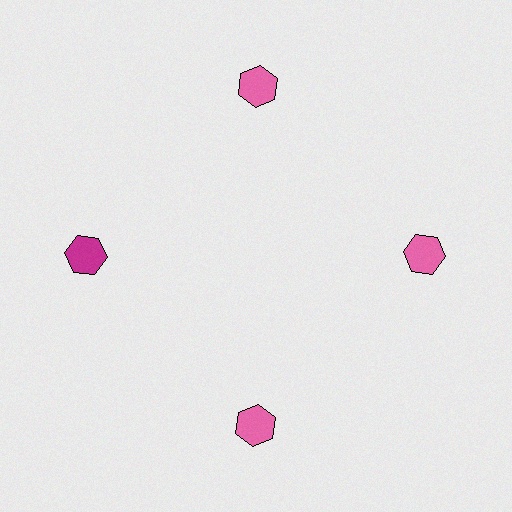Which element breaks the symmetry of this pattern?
The magenta hexagon at roughly the 9 o'clock position breaks the symmetry. All other shapes are pink hexagons.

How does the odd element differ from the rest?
It has a different color: magenta instead of pink.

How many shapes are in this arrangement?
There are 4 shapes arranged in a ring pattern.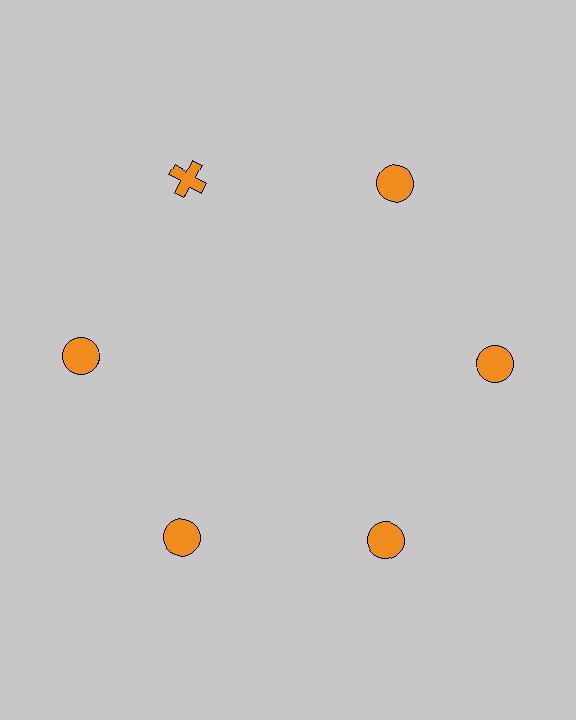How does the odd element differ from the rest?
It has a different shape: cross instead of circle.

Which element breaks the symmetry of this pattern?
The orange cross at roughly the 11 o'clock position breaks the symmetry. All other shapes are orange circles.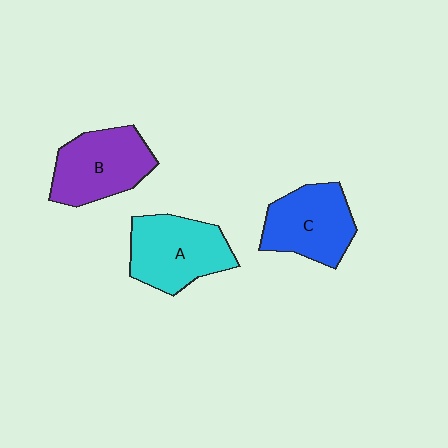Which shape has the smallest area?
Shape C (blue).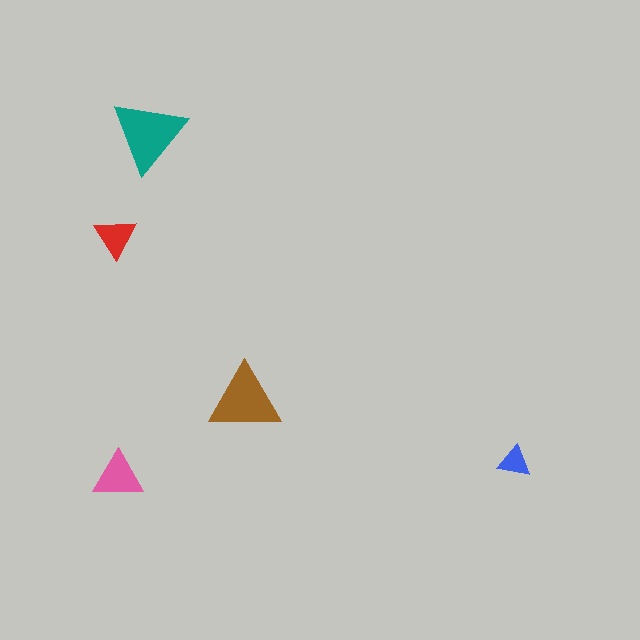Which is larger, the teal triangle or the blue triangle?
The teal one.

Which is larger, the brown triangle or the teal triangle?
The teal one.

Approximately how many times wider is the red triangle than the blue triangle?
About 1.5 times wider.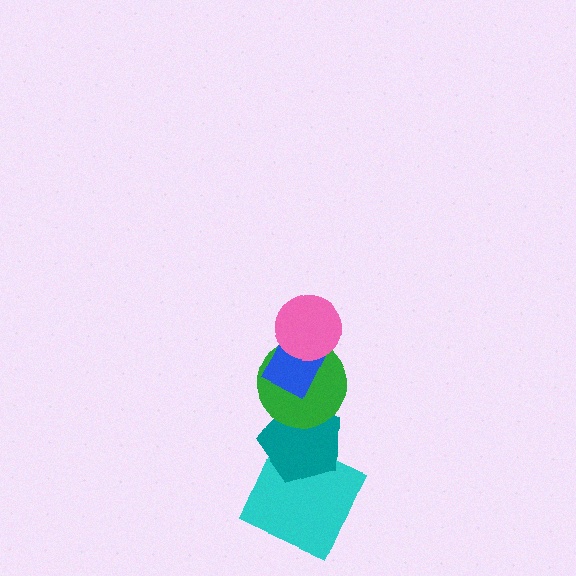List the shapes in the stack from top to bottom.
From top to bottom: the pink circle, the blue rectangle, the green circle, the teal pentagon, the cyan square.